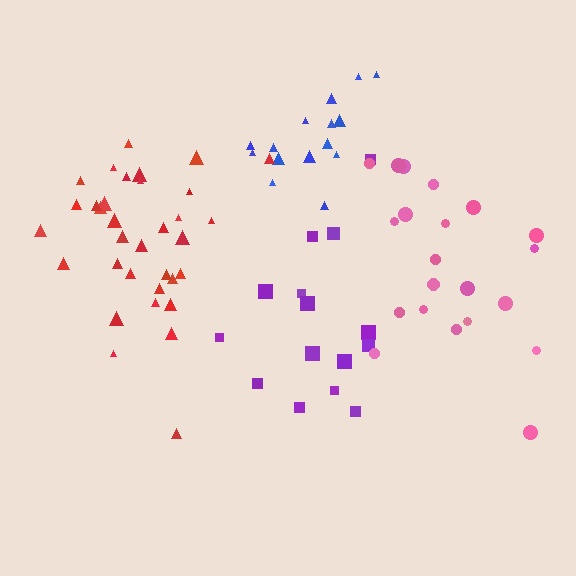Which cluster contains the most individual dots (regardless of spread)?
Red (34).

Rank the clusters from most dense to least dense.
red, blue, pink, purple.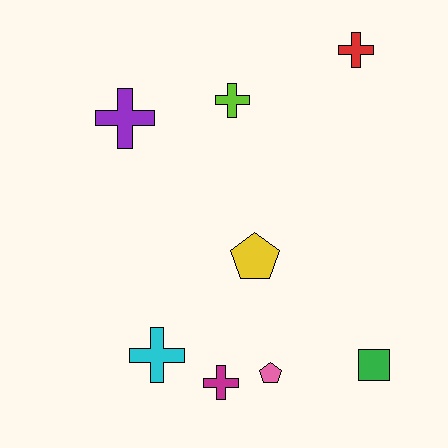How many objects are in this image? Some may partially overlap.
There are 8 objects.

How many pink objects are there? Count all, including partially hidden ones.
There is 1 pink object.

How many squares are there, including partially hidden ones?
There is 1 square.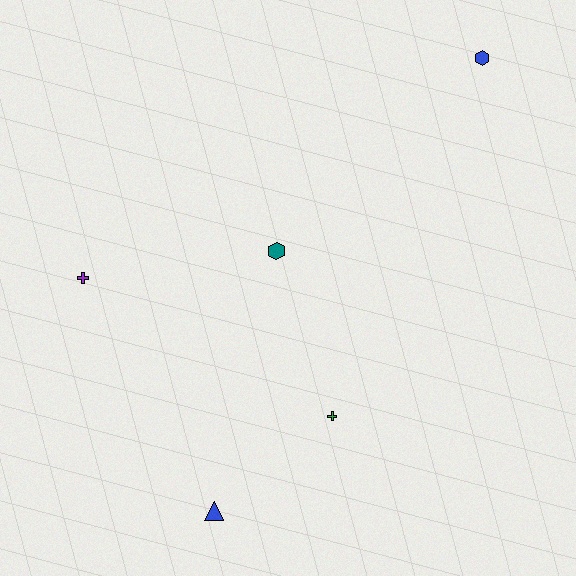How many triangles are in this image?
There is 1 triangle.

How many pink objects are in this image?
There are no pink objects.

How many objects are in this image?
There are 5 objects.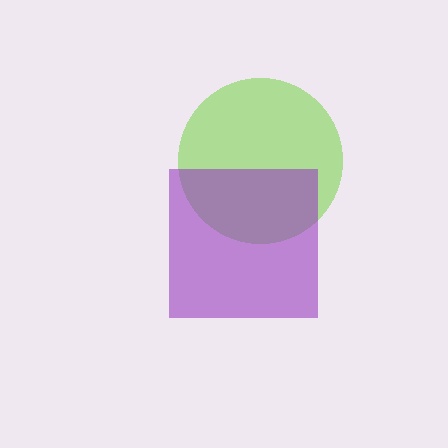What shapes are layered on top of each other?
The layered shapes are: a lime circle, a purple square.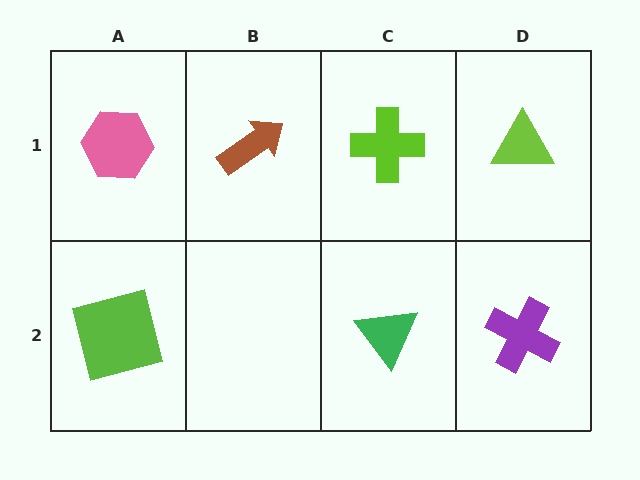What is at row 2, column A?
A lime square.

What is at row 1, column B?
A brown arrow.